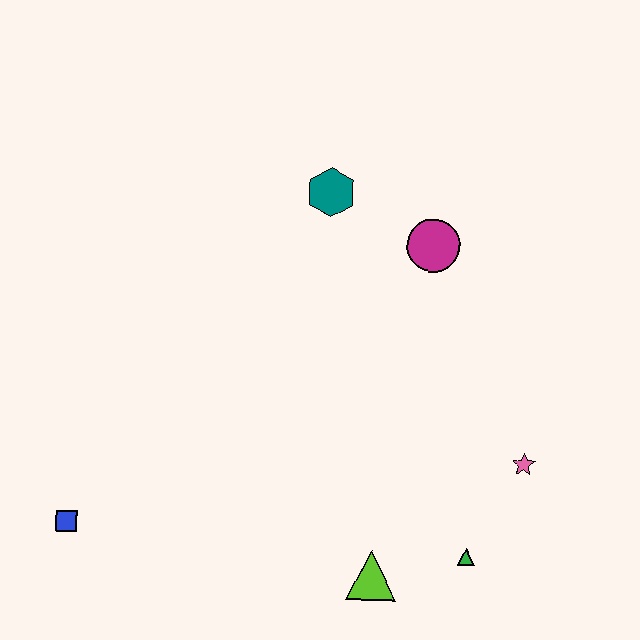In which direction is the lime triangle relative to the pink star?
The lime triangle is to the left of the pink star.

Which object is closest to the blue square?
The lime triangle is closest to the blue square.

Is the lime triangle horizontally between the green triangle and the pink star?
No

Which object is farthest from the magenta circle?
The blue square is farthest from the magenta circle.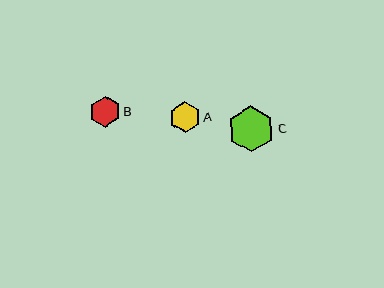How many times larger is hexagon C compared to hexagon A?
Hexagon C is approximately 1.5 times the size of hexagon A.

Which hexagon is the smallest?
Hexagon A is the smallest with a size of approximately 31 pixels.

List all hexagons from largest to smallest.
From largest to smallest: C, B, A.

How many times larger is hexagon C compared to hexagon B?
Hexagon C is approximately 1.5 times the size of hexagon B.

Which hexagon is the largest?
Hexagon C is the largest with a size of approximately 46 pixels.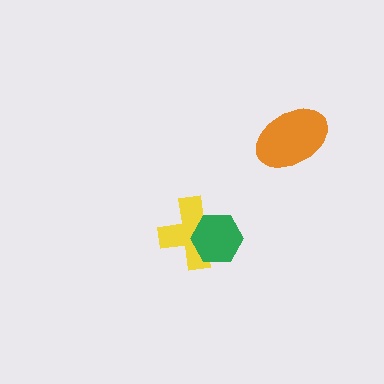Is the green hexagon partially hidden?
No, no other shape covers it.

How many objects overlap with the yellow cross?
1 object overlaps with the yellow cross.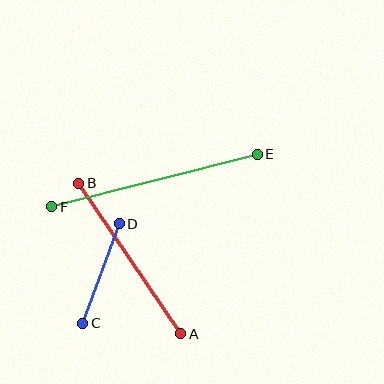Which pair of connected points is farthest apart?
Points E and F are farthest apart.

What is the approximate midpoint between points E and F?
The midpoint is at approximately (155, 180) pixels.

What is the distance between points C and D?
The distance is approximately 106 pixels.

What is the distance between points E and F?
The distance is approximately 212 pixels.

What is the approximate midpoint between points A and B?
The midpoint is at approximately (130, 259) pixels.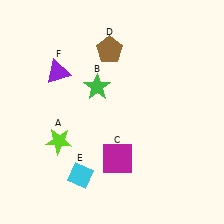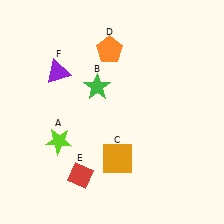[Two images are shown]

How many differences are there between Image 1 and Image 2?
There are 3 differences between the two images.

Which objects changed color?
C changed from magenta to orange. D changed from brown to orange. E changed from cyan to red.